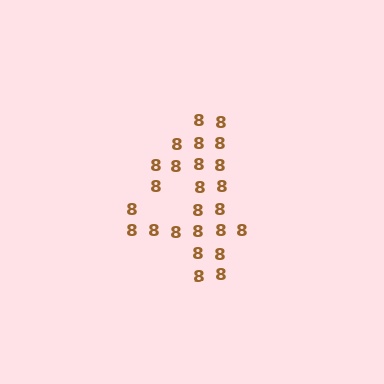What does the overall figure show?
The overall figure shows the digit 4.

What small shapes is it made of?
It is made of small digit 8's.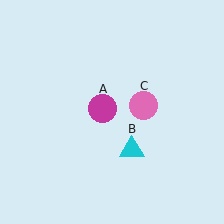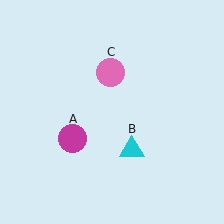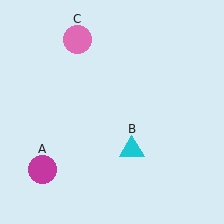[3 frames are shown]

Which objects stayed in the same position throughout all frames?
Cyan triangle (object B) remained stationary.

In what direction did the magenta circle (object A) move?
The magenta circle (object A) moved down and to the left.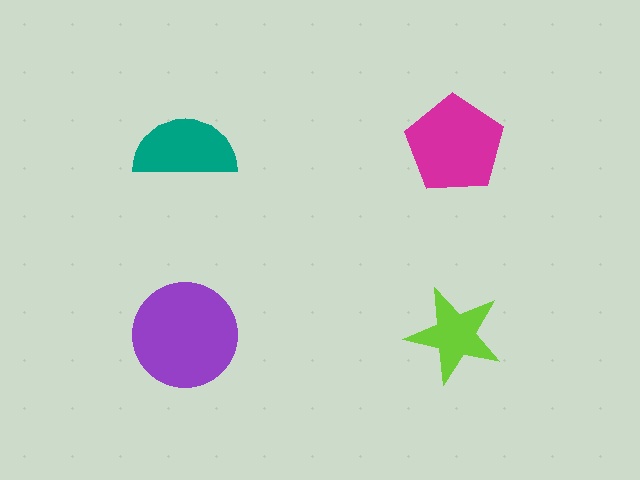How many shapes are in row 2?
2 shapes.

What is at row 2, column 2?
A lime star.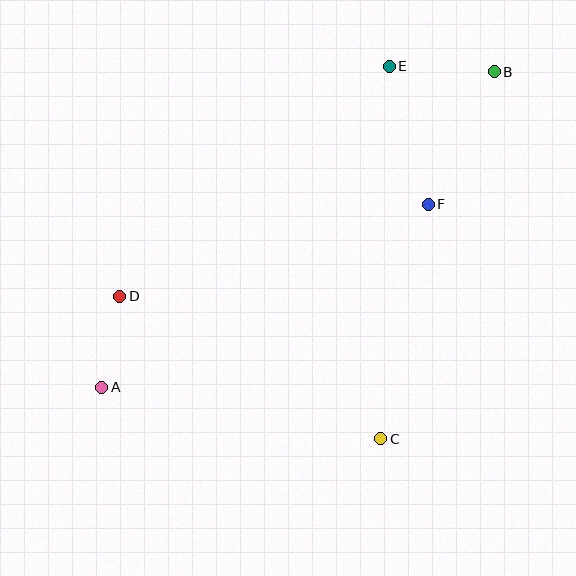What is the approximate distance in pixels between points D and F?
The distance between D and F is approximately 322 pixels.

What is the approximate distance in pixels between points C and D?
The distance between C and D is approximately 297 pixels.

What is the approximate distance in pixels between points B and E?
The distance between B and E is approximately 105 pixels.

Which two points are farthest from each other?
Points A and B are farthest from each other.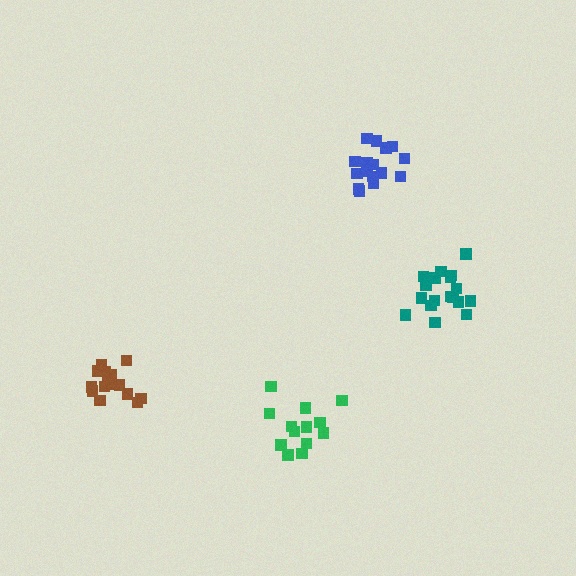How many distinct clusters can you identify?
There are 4 distinct clusters.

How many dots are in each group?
Group 1: 16 dots, Group 2: 13 dots, Group 3: 18 dots, Group 4: 16 dots (63 total).